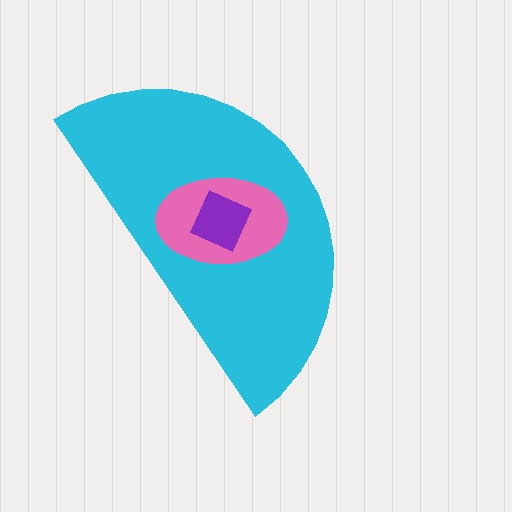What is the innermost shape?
The purple square.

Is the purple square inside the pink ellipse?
Yes.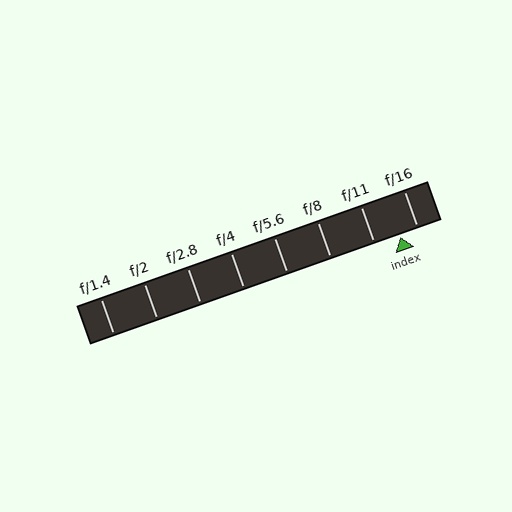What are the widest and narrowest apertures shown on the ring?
The widest aperture shown is f/1.4 and the narrowest is f/16.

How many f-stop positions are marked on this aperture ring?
There are 8 f-stop positions marked.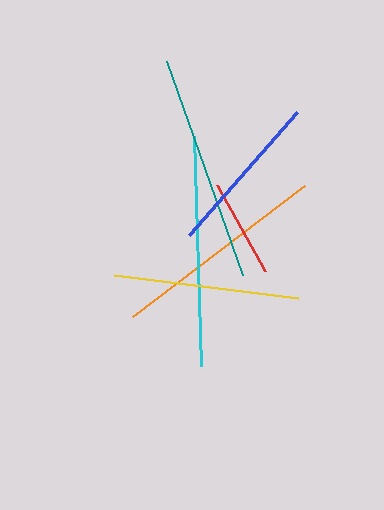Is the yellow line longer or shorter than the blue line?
The yellow line is longer than the blue line.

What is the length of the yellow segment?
The yellow segment is approximately 185 pixels long.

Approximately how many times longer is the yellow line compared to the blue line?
The yellow line is approximately 1.1 times the length of the blue line.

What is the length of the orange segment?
The orange segment is approximately 217 pixels long.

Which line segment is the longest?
The cyan line is the longest at approximately 231 pixels.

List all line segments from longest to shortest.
From longest to shortest: cyan, teal, orange, yellow, blue, red.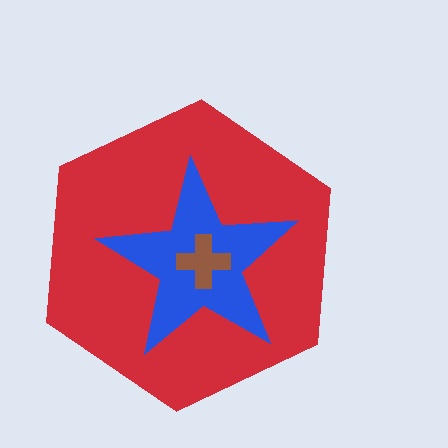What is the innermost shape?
The brown cross.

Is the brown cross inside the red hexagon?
Yes.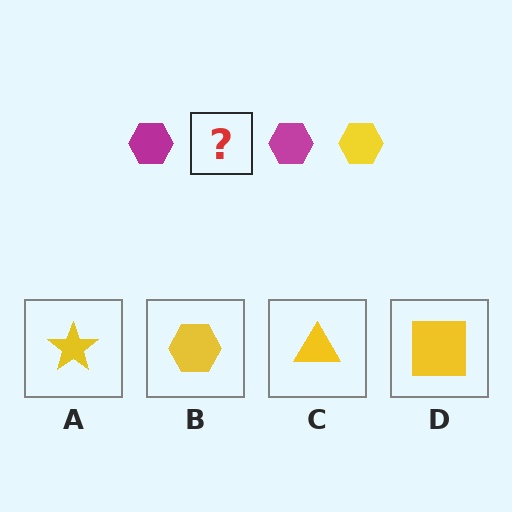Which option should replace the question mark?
Option B.